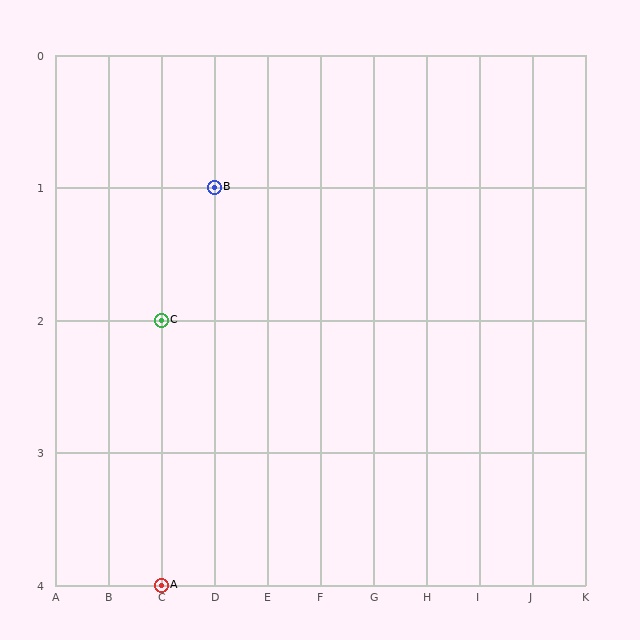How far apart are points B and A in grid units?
Points B and A are 1 column and 3 rows apart (about 3.2 grid units diagonally).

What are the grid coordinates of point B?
Point B is at grid coordinates (D, 1).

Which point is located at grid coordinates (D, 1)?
Point B is at (D, 1).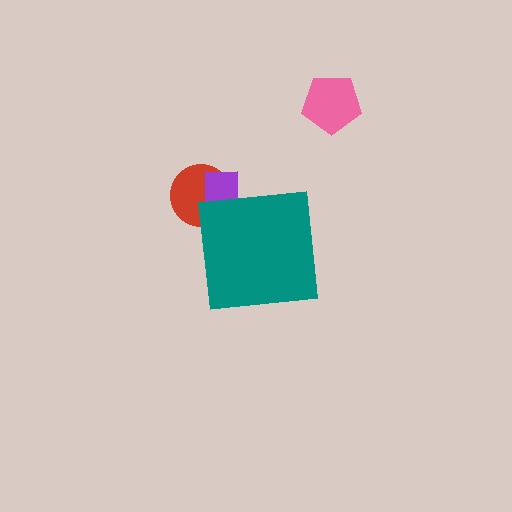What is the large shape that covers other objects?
A teal square.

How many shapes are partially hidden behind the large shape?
2 shapes are partially hidden.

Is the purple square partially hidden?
Yes, the purple square is partially hidden behind the teal square.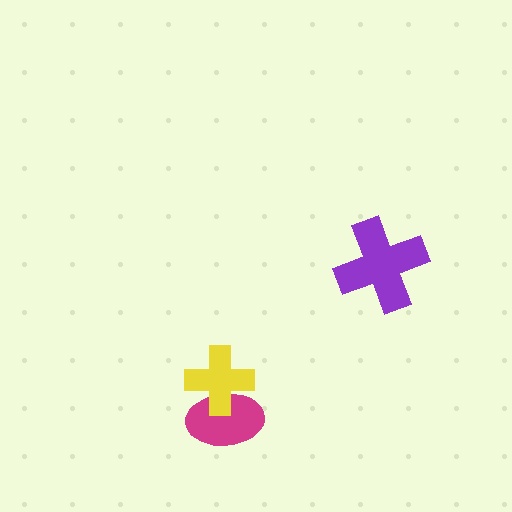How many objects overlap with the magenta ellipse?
1 object overlaps with the magenta ellipse.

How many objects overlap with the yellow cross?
1 object overlaps with the yellow cross.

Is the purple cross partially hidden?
No, no other shape covers it.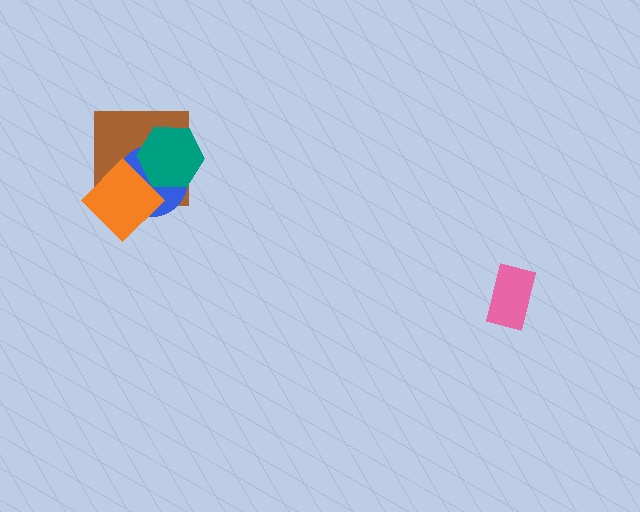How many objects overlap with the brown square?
3 objects overlap with the brown square.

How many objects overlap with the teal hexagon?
3 objects overlap with the teal hexagon.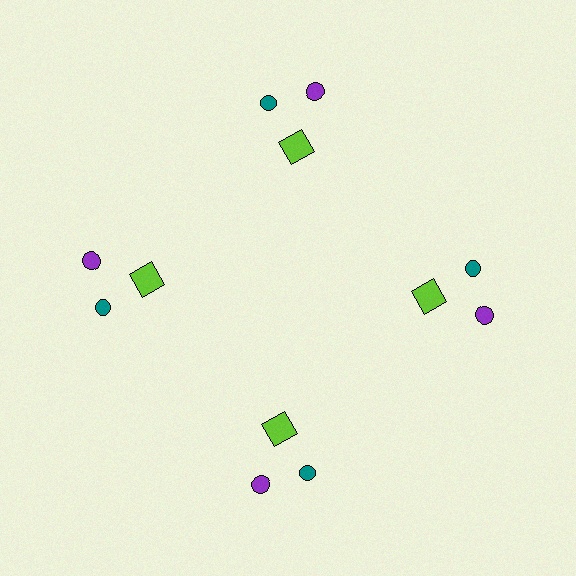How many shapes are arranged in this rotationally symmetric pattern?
There are 12 shapes, arranged in 4 groups of 3.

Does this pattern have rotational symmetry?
Yes, this pattern has 4-fold rotational symmetry. It looks the same after rotating 90 degrees around the center.